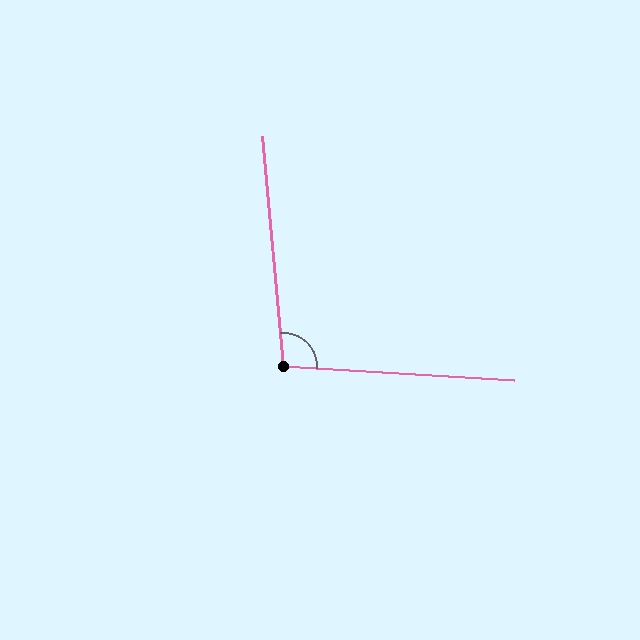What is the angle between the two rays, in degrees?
Approximately 99 degrees.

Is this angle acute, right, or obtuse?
It is obtuse.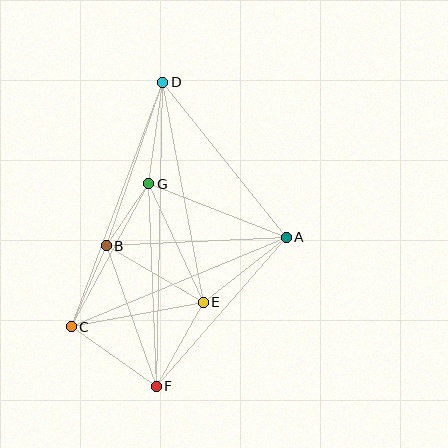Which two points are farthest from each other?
Points D and F are farthest from each other.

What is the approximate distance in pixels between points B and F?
The distance between B and F is approximately 149 pixels.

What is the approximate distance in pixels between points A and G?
The distance between A and G is approximately 148 pixels.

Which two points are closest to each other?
Points B and G are closest to each other.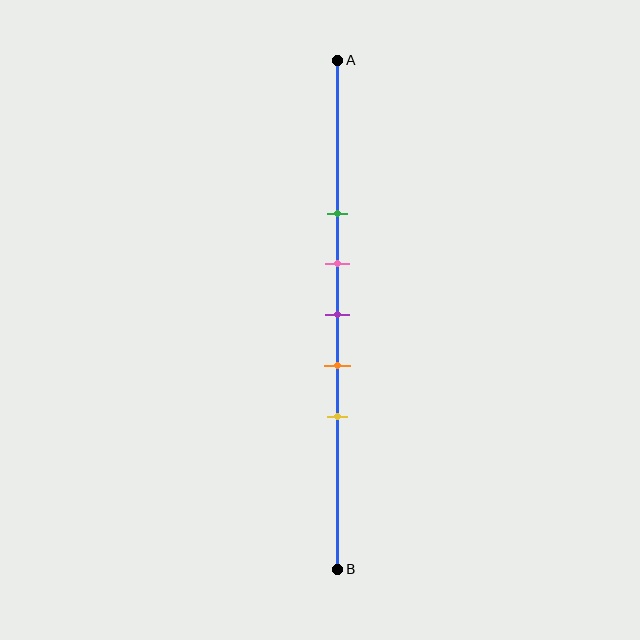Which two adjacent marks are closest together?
The pink and purple marks are the closest adjacent pair.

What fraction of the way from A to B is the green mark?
The green mark is approximately 30% (0.3) of the way from A to B.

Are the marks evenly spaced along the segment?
Yes, the marks are approximately evenly spaced.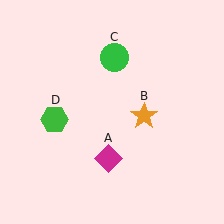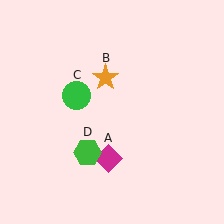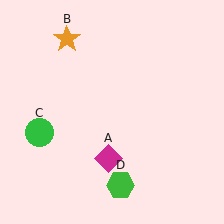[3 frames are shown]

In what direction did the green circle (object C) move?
The green circle (object C) moved down and to the left.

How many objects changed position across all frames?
3 objects changed position: orange star (object B), green circle (object C), green hexagon (object D).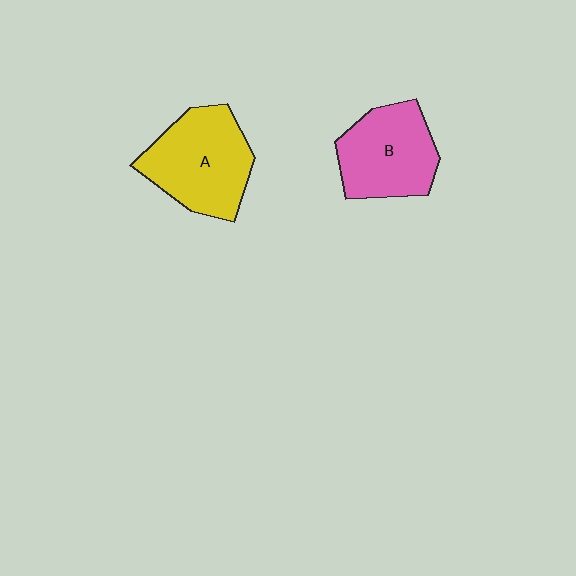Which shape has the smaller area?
Shape B (pink).